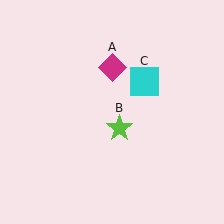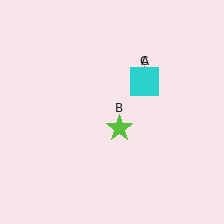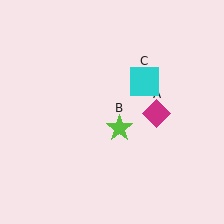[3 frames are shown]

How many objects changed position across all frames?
1 object changed position: magenta diamond (object A).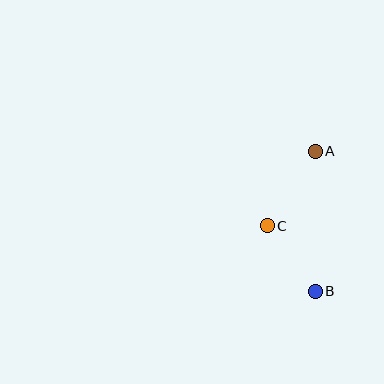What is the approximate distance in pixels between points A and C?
The distance between A and C is approximately 89 pixels.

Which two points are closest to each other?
Points B and C are closest to each other.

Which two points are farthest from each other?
Points A and B are farthest from each other.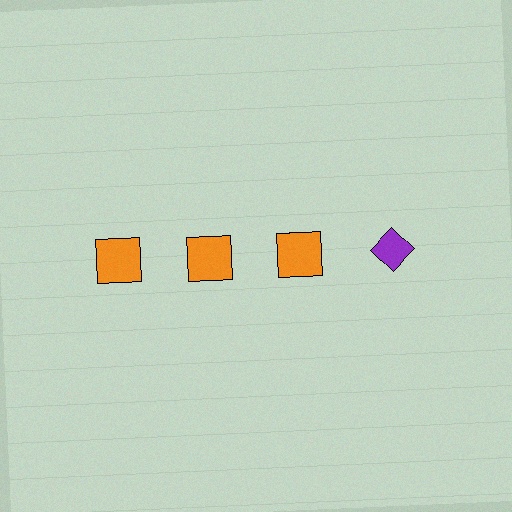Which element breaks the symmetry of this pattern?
The purple diamond in the top row, second from right column breaks the symmetry. All other shapes are orange squares.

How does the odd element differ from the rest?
It differs in both color (purple instead of orange) and shape (diamond instead of square).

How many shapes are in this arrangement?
There are 4 shapes arranged in a grid pattern.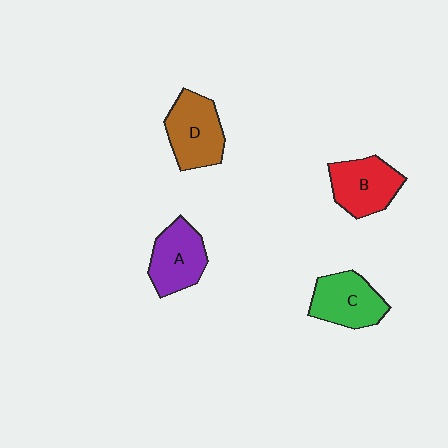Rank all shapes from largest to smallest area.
From largest to smallest: D (brown), B (red), C (green), A (purple).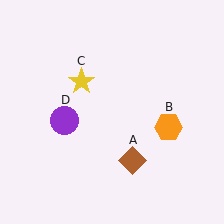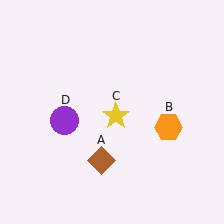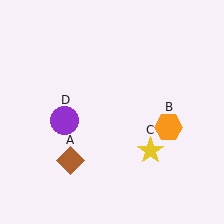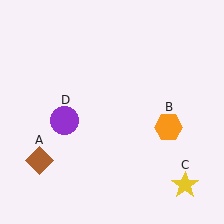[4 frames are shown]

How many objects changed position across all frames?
2 objects changed position: brown diamond (object A), yellow star (object C).